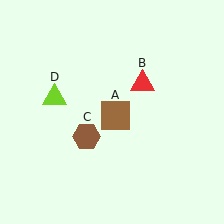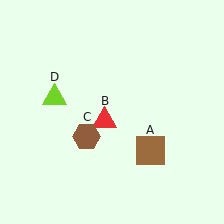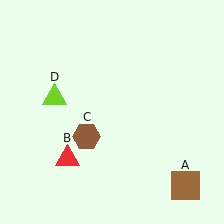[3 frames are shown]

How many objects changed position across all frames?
2 objects changed position: brown square (object A), red triangle (object B).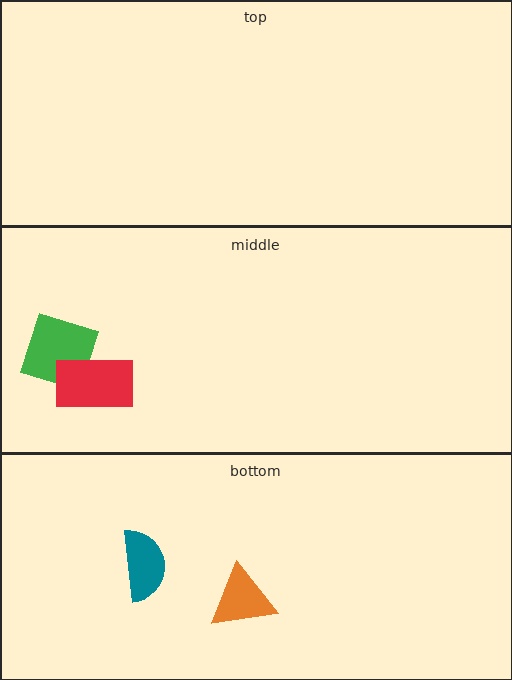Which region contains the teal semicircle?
The bottom region.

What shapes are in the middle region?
The green square, the red rectangle.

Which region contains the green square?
The middle region.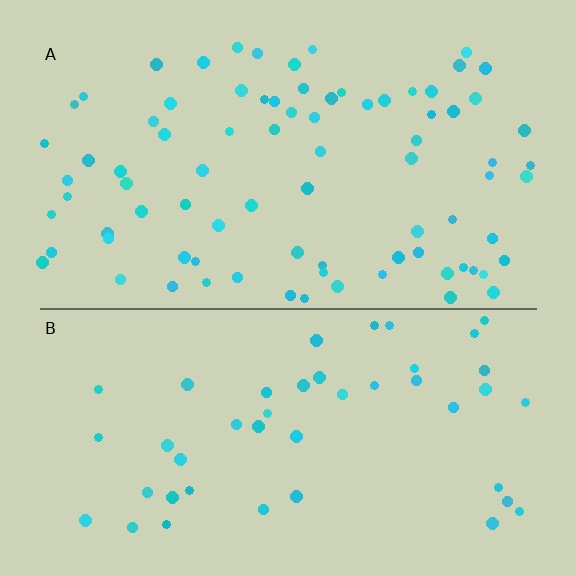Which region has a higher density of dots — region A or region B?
A (the top).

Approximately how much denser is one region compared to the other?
Approximately 1.9× — region A over region B.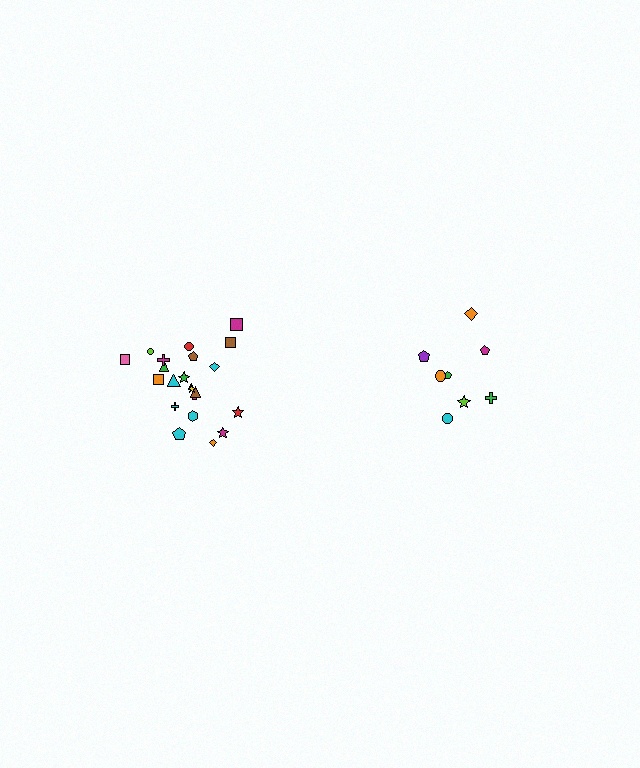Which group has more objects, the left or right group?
The left group.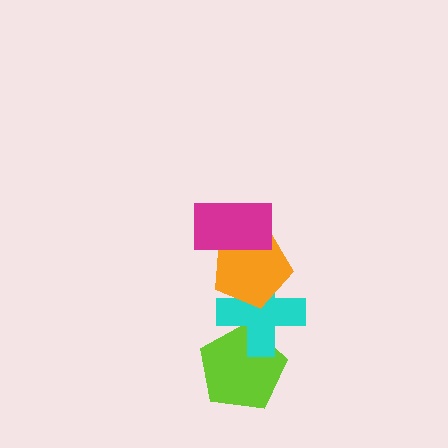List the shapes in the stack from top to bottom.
From top to bottom: the magenta rectangle, the orange pentagon, the cyan cross, the lime pentagon.